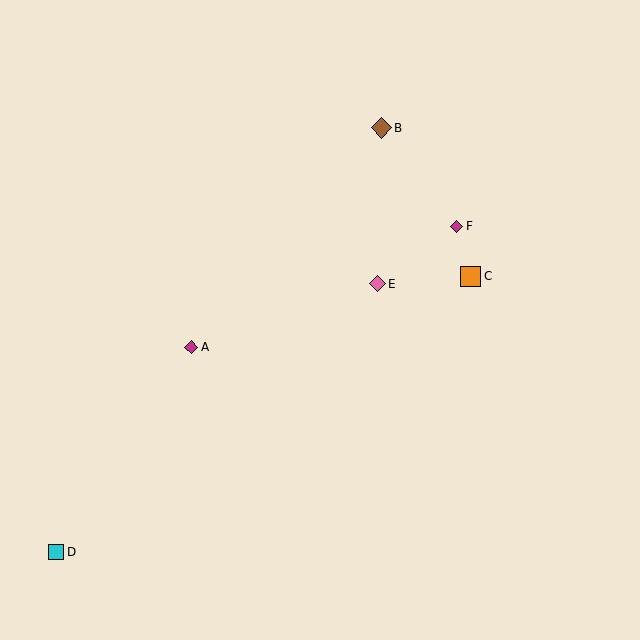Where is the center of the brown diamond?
The center of the brown diamond is at (381, 128).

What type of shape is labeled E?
Shape E is a pink diamond.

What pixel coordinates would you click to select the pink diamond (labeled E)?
Click at (377, 284) to select the pink diamond E.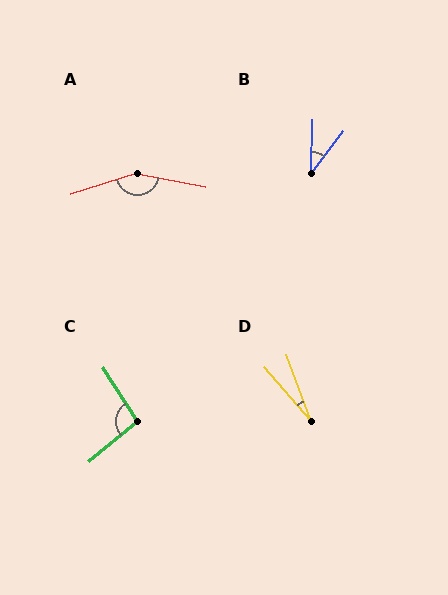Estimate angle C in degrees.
Approximately 97 degrees.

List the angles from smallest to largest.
D (21°), B (36°), C (97°), A (152°).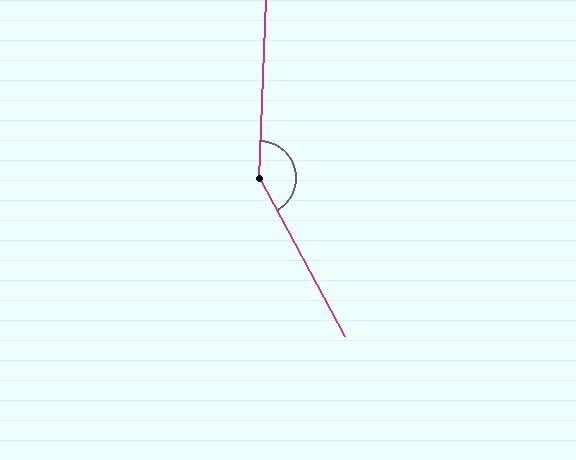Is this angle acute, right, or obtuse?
It is obtuse.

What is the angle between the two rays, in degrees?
Approximately 150 degrees.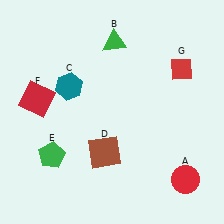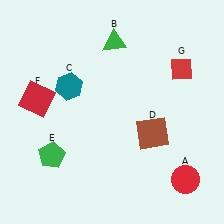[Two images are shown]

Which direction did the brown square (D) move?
The brown square (D) moved right.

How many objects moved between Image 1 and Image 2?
1 object moved between the two images.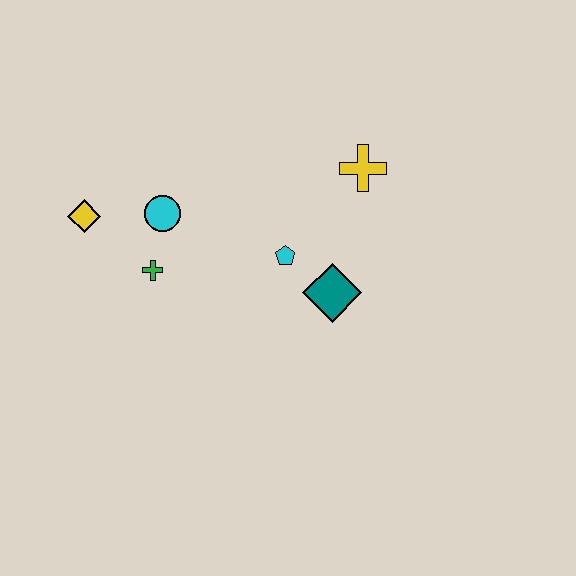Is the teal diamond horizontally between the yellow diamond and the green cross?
No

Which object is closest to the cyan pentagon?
The teal diamond is closest to the cyan pentagon.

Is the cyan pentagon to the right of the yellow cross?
No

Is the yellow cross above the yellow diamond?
Yes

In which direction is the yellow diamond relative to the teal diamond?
The yellow diamond is to the left of the teal diamond.